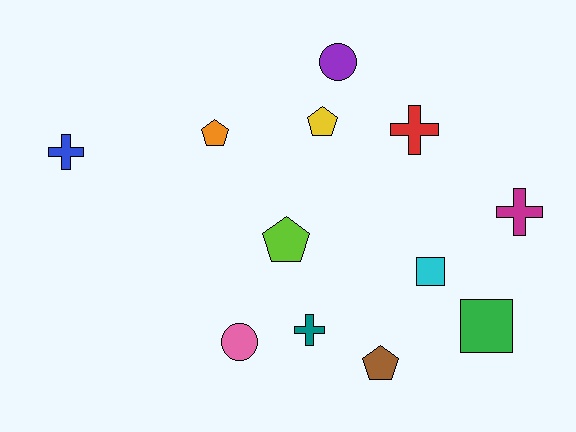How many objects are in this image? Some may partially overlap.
There are 12 objects.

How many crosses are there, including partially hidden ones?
There are 4 crosses.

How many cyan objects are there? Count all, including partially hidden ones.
There is 1 cyan object.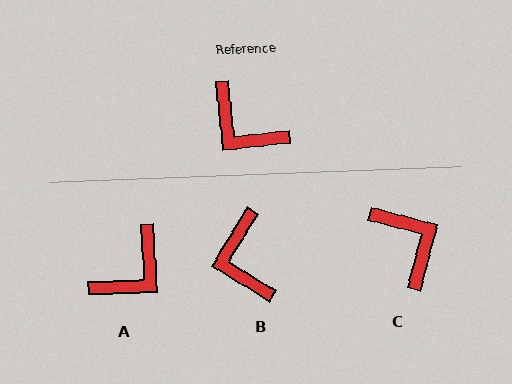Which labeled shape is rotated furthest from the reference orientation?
C, about 159 degrees away.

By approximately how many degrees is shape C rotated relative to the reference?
Approximately 159 degrees counter-clockwise.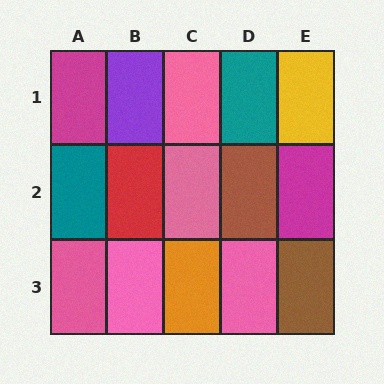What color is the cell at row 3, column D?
Pink.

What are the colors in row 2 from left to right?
Teal, red, pink, brown, magenta.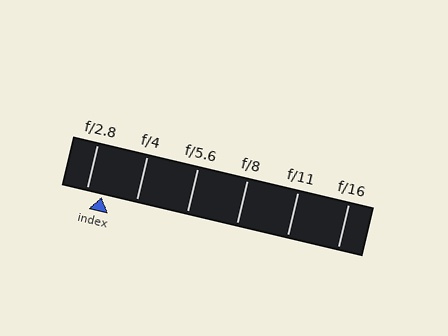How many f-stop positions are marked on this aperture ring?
There are 6 f-stop positions marked.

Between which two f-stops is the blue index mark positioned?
The index mark is between f/2.8 and f/4.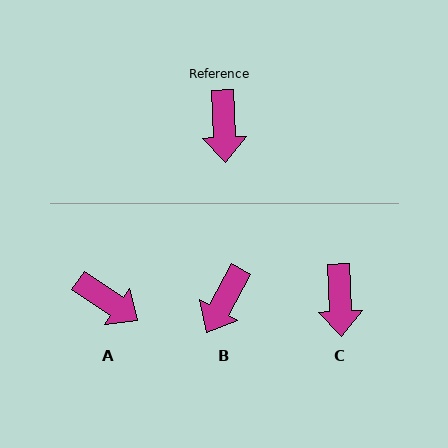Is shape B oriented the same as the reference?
No, it is off by about 32 degrees.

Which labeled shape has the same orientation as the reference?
C.